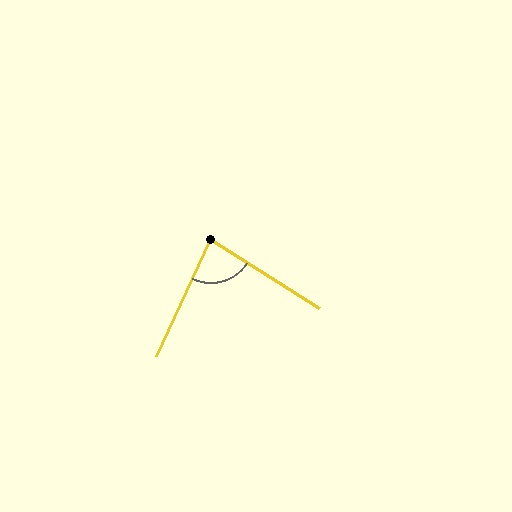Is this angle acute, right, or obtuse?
It is acute.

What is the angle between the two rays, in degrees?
Approximately 82 degrees.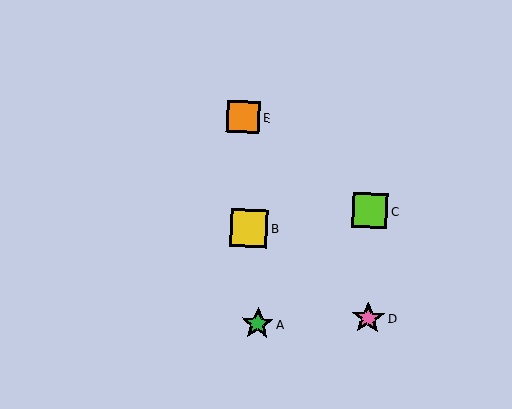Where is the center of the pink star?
The center of the pink star is at (368, 318).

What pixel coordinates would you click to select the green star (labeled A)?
Click at (257, 324) to select the green star A.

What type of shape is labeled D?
Shape D is a pink star.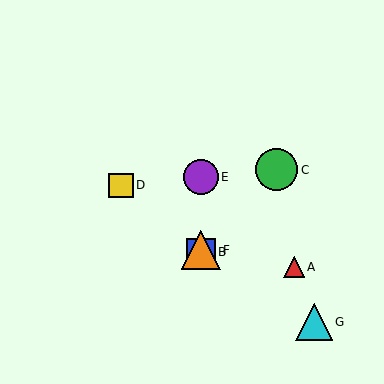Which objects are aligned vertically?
Objects B, E, F are aligned vertically.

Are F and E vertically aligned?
Yes, both are at x≈201.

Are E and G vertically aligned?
No, E is at x≈201 and G is at x≈314.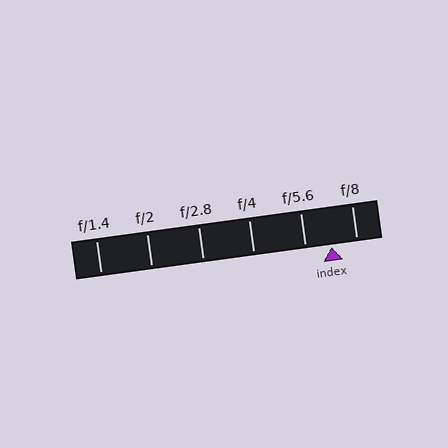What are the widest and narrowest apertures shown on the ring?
The widest aperture shown is f/1.4 and the narrowest is f/8.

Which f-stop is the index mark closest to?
The index mark is closest to f/8.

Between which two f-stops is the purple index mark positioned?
The index mark is between f/5.6 and f/8.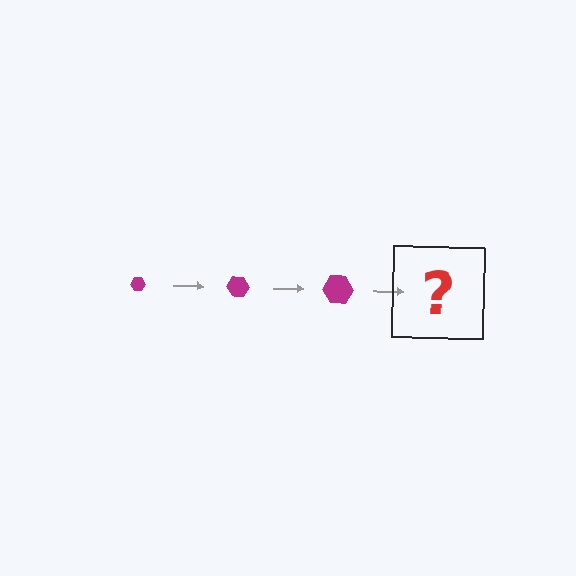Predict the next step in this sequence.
The next step is a magenta hexagon, larger than the previous one.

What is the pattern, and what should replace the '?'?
The pattern is that the hexagon gets progressively larger each step. The '?' should be a magenta hexagon, larger than the previous one.